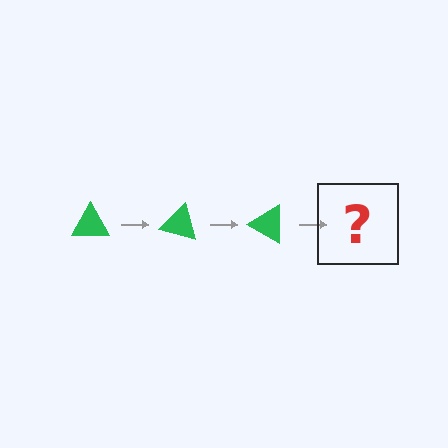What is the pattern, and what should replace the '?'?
The pattern is that the triangle rotates 15 degrees each step. The '?' should be a green triangle rotated 45 degrees.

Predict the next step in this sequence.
The next step is a green triangle rotated 45 degrees.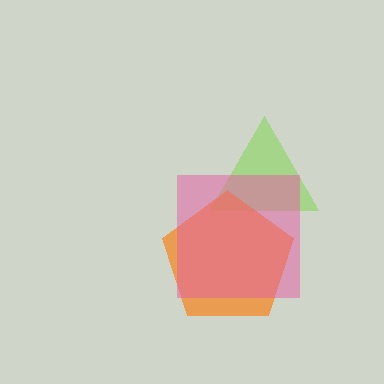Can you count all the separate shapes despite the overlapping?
Yes, there are 3 separate shapes.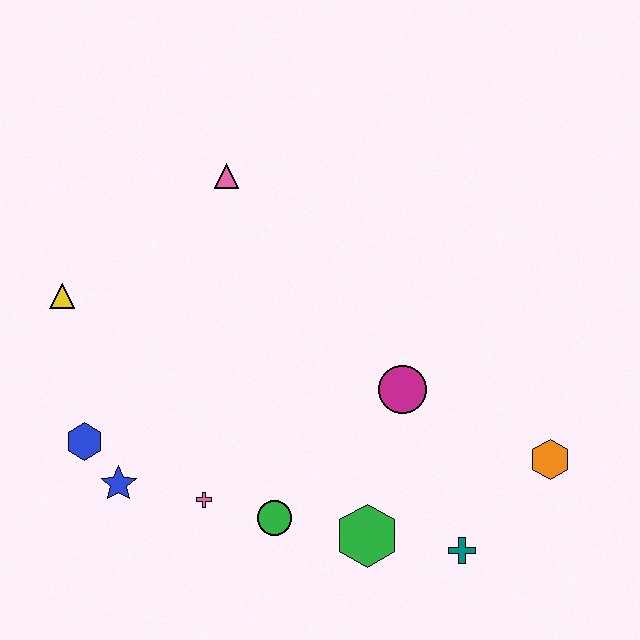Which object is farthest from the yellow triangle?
The orange hexagon is farthest from the yellow triangle.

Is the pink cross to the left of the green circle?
Yes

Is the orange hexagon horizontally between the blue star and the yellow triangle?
No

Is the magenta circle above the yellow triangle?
No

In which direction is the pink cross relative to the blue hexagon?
The pink cross is to the right of the blue hexagon.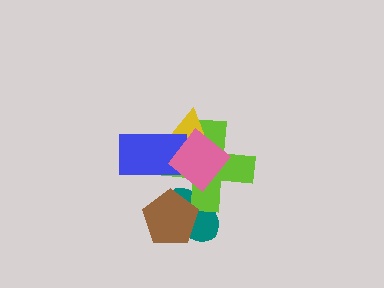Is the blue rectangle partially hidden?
Yes, it is partially covered by another shape.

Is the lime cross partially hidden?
Yes, it is partially covered by another shape.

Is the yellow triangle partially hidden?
Yes, it is partially covered by another shape.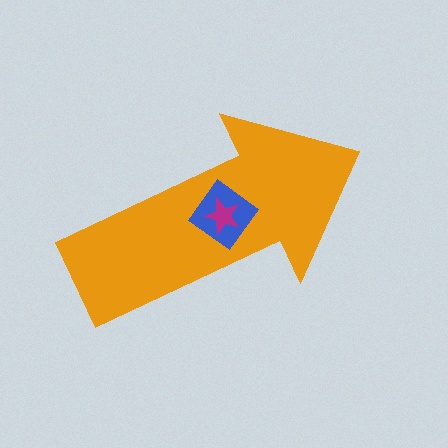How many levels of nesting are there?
3.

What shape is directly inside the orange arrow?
The blue diamond.